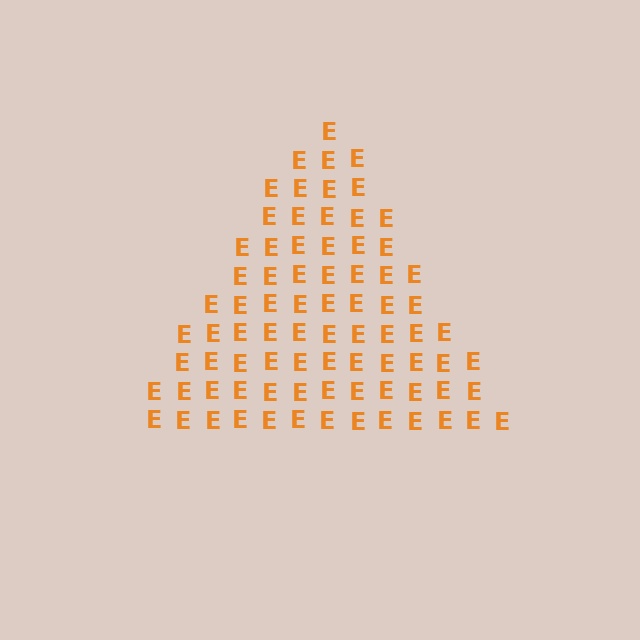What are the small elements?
The small elements are letter E's.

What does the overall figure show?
The overall figure shows a triangle.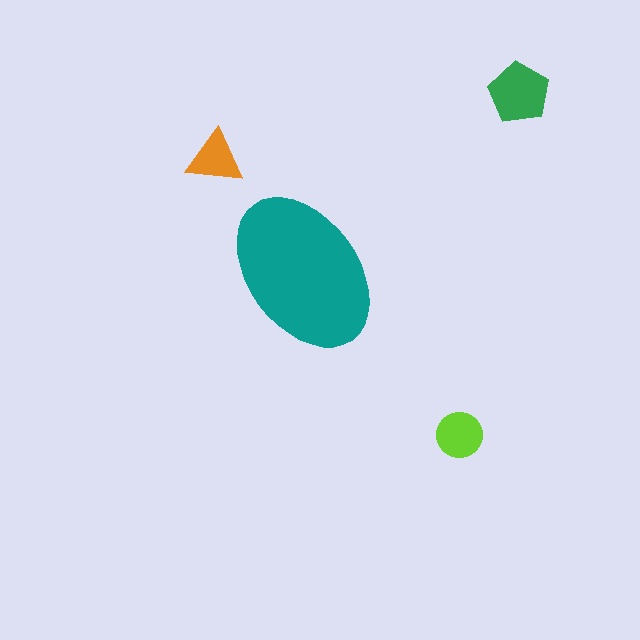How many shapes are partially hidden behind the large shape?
0 shapes are partially hidden.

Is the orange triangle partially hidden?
No, the orange triangle is fully visible.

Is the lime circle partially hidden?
No, the lime circle is fully visible.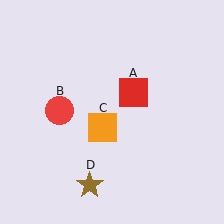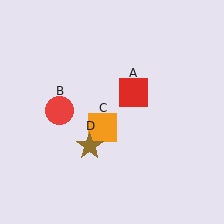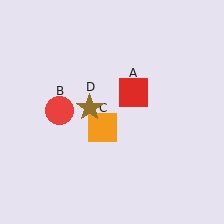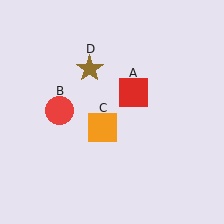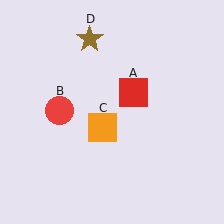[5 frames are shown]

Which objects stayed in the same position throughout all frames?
Red square (object A) and red circle (object B) and orange square (object C) remained stationary.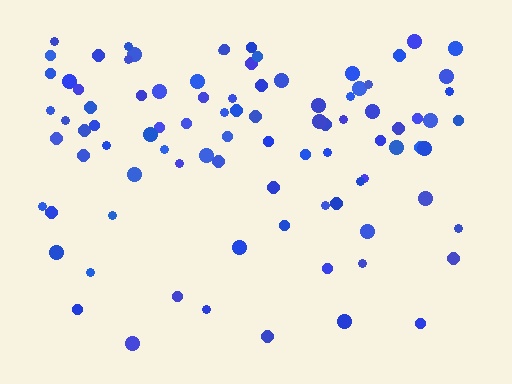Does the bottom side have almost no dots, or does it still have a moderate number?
Still a moderate number, just noticeably fewer than the top.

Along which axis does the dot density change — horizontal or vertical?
Vertical.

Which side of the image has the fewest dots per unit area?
The bottom.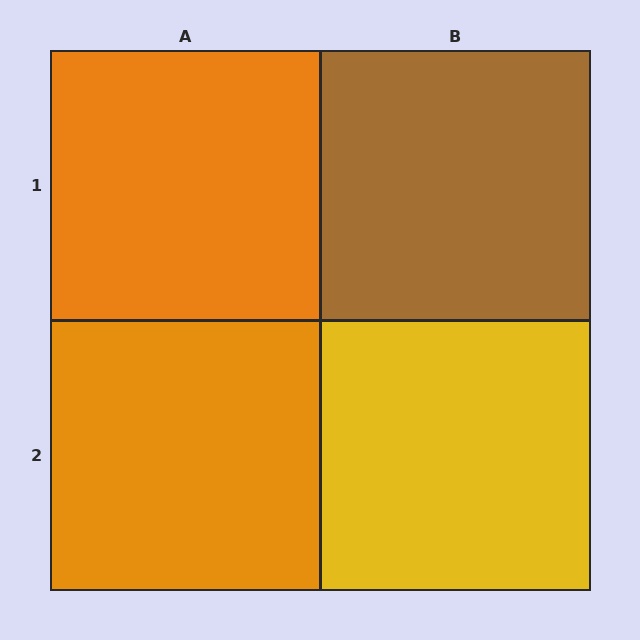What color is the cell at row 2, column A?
Orange.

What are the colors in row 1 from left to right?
Orange, brown.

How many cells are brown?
1 cell is brown.